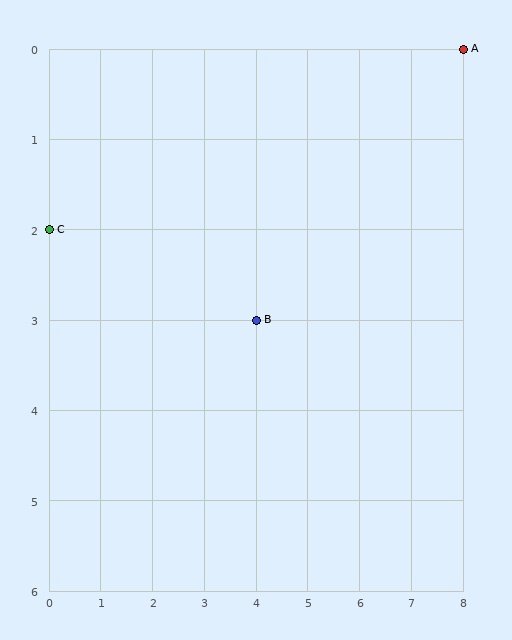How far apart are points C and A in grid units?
Points C and A are 8 columns and 2 rows apart (about 8.2 grid units diagonally).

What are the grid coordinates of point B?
Point B is at grid coordinates (4, 3).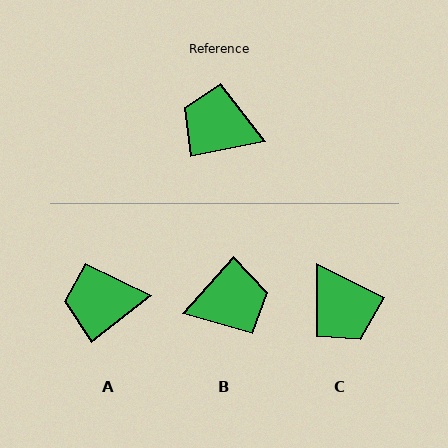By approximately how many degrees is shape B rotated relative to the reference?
Approximately 144 degrees clockwise.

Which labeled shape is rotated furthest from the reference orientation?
B, about 144 degrees away.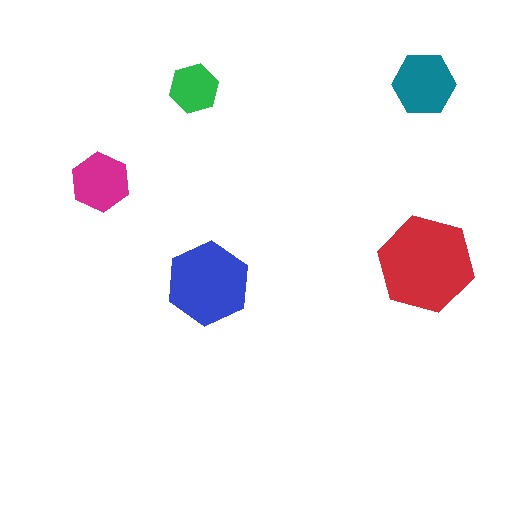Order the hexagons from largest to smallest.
the red one, the blue one, the teal one, the magenta one, the green one.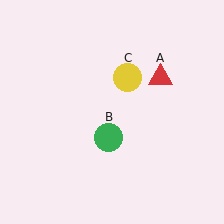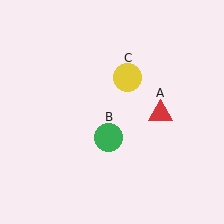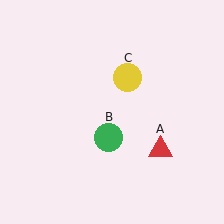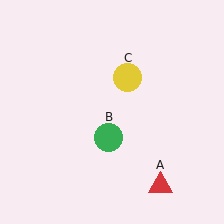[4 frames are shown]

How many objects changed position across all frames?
1 object changed position: red triangle (object A).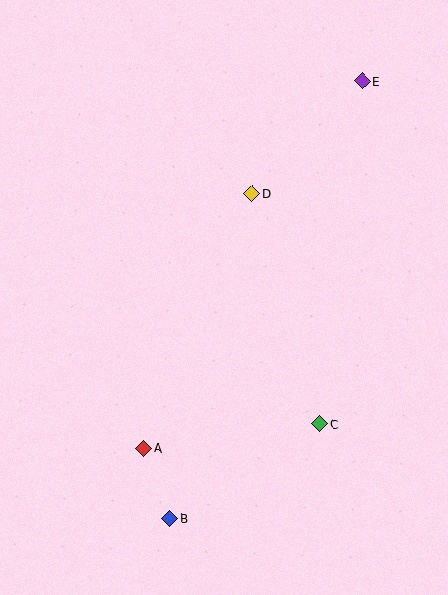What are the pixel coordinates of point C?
Point C is at (320, 424).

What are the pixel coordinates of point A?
Point A is at (144, 448).